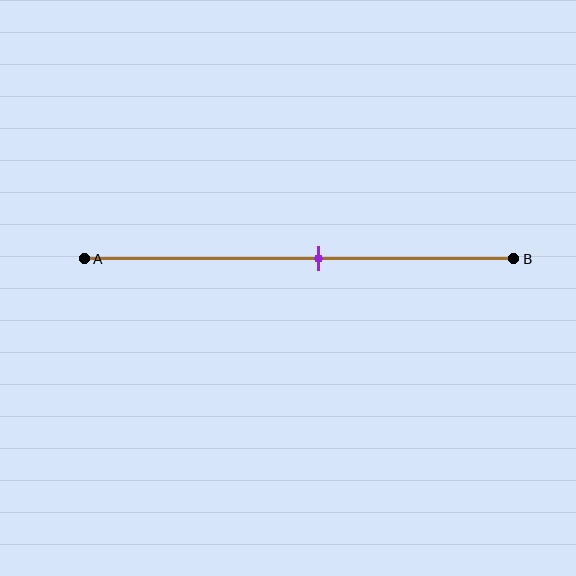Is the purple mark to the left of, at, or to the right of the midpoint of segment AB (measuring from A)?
The purple mark is to the right of the midpoint of segment AB.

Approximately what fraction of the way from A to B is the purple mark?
The purple mark is approximately 55% of the way from A to B.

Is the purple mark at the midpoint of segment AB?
No, the mark is at about 55% from A, not at the 50% midpoint.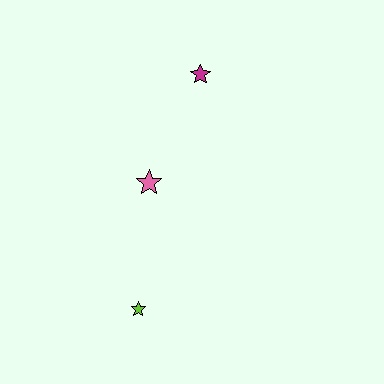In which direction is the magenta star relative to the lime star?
The magenta star is above the lime star.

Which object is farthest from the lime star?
The magenta star is farthest from the lime star.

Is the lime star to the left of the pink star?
Yes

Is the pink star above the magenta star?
No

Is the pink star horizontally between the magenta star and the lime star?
Yes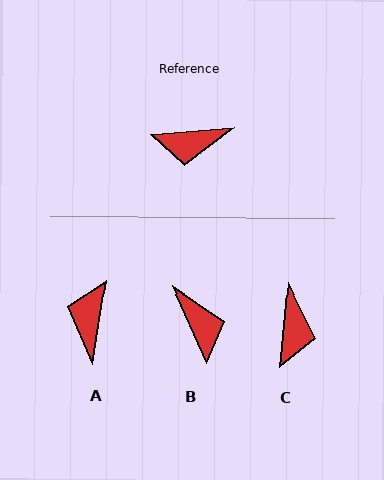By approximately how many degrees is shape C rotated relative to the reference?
Approximately 80 degrees counter-clockwise.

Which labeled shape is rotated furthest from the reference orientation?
B, about 109 degrees away.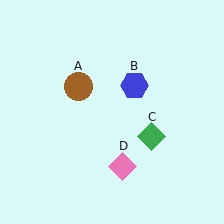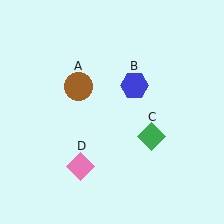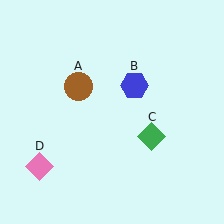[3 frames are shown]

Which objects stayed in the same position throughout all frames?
Brown circle (object A) and blue hexagon (object B) and green diamond (object C) remained stationary.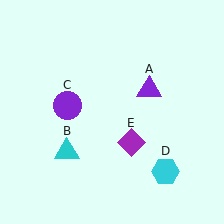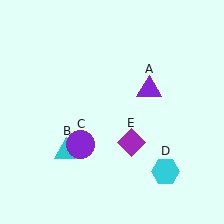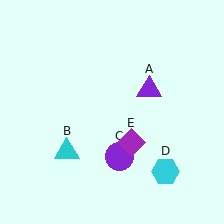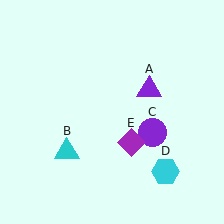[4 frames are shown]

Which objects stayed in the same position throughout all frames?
Purple triangle (object A) and cyan triangle (object B) and cyan hexagon (object D) and purple diamond (object E) remained stationary.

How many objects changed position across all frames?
1 object changed position: purple circle (object C).